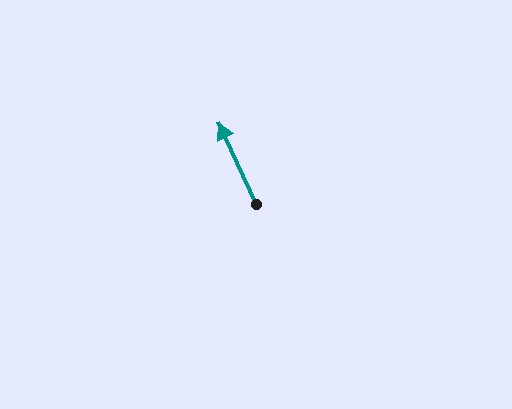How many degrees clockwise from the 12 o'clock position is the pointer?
Approximately 336 degrees.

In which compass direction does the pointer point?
Northwest.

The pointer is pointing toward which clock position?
Roughly 11 o'clock.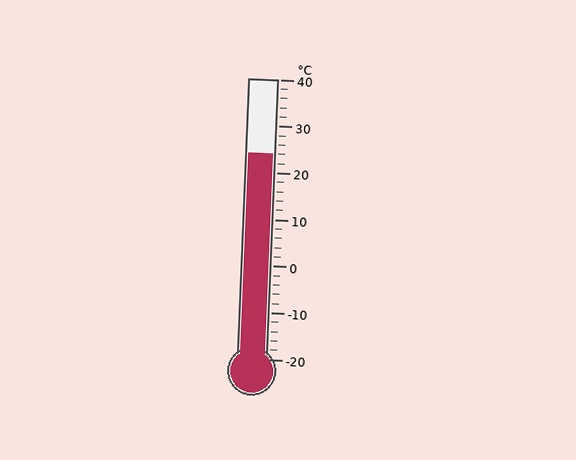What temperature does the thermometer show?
The thermometer shows approximately 24°C.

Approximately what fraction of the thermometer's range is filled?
The thermometer is filled to approximately 75% of its range.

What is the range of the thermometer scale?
The thermometer scale ranges from -20°C to 40°C.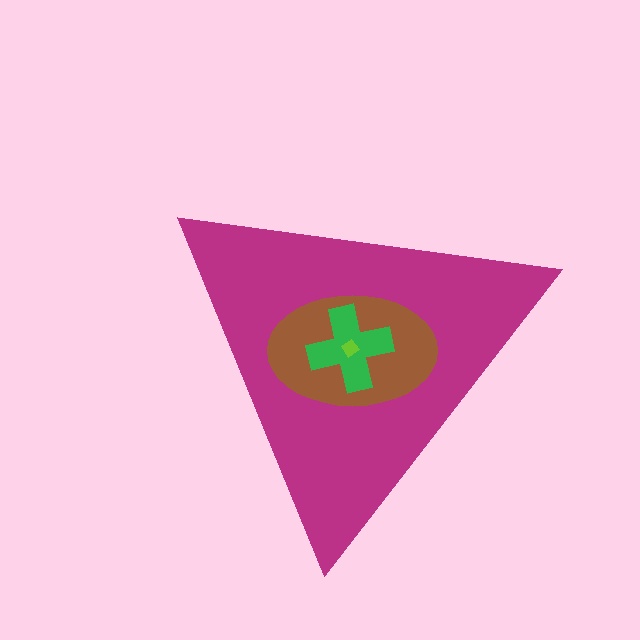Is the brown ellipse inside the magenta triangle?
Yes.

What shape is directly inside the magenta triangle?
The brown ellipse.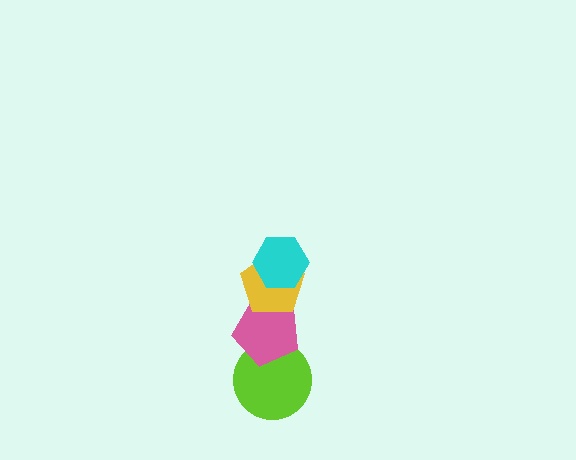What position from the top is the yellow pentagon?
The yellow pentagon is 2nd from the top.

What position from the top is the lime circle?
The lime circle is 4th from the top.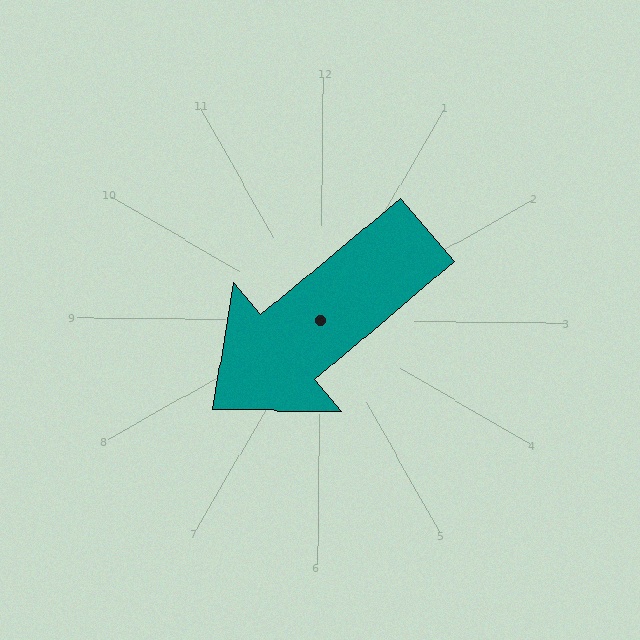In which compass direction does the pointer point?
Southwest.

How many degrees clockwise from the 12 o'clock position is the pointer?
Approximately 229 degrees.